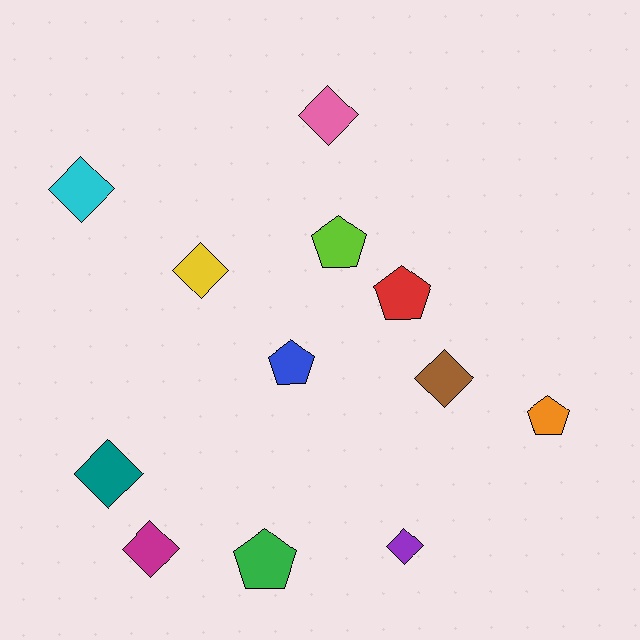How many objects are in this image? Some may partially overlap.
There are 12 objects.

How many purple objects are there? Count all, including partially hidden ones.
There is 1 purple object.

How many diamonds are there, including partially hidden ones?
There are 7 diamonds.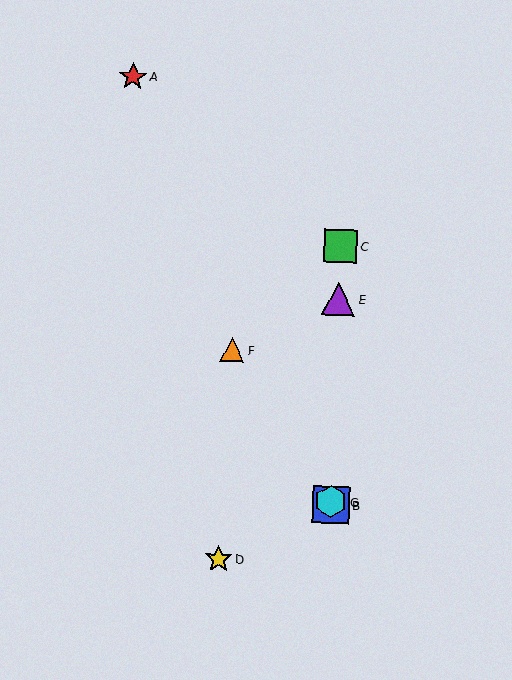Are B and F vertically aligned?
No, B is at x≈331 and F is at x≈232.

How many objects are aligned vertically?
4 objects (B, C, E, G) are aligned vertically.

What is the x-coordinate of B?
Object B is at x≈331.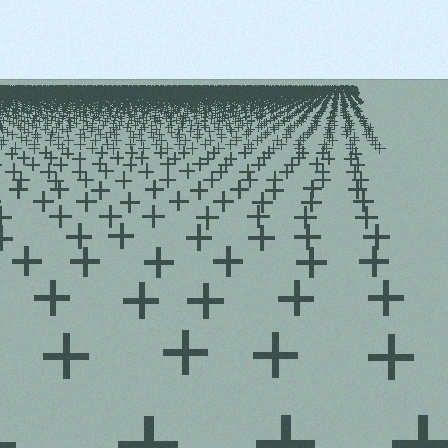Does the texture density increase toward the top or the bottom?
Density increases toward the top.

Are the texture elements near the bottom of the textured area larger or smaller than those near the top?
Larger. Near the bottom, elements are closer to the viewer and appear at a bigger on-screen size.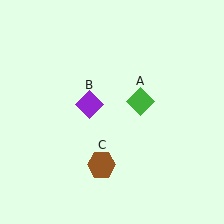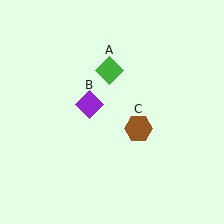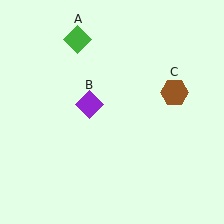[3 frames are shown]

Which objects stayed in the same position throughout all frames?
Purple diamond (object B) remained stationary.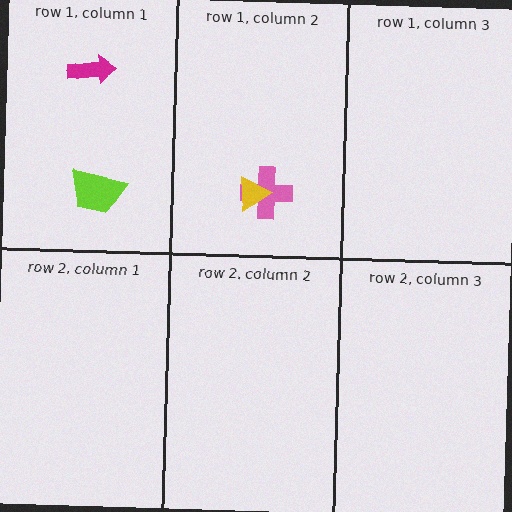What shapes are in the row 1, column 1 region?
The magenta arrow, the lime trapezoid.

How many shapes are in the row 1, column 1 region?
2.